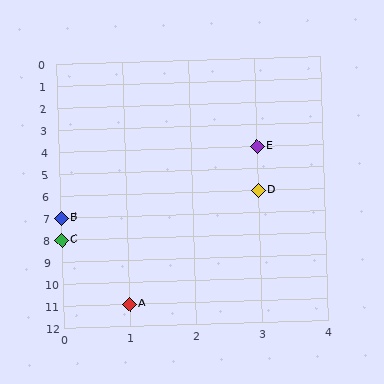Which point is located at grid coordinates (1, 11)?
Point A is at (1, 11).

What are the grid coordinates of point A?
Point A is at grid coordinates (1, 11).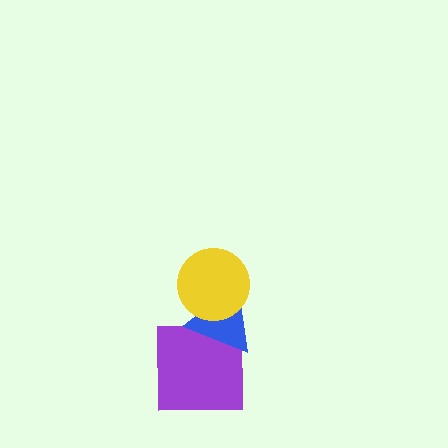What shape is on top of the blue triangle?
The yellow circle is on top of the blue triangle.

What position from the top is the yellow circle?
The yellow circle is 1st from the top.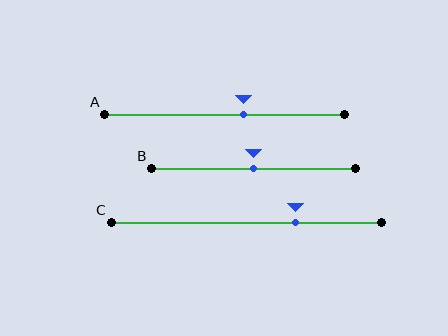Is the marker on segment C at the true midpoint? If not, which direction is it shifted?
No, the marker on segment C is shifted to the right by about 18% of the segment length.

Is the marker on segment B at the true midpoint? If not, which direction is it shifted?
Yes, the marker on segment B is at the true midpoint.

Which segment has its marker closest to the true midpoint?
Segment B has its marker closest to the true midpoint.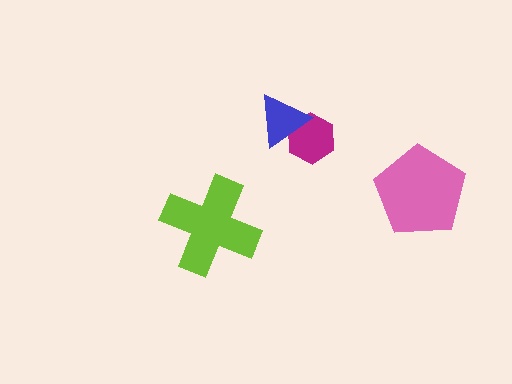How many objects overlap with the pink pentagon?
0 objects overlap with the pink pentagon.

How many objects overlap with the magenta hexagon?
1 object overlaps with the magenta hexagon.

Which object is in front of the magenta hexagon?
The blue triangle is in front of the magenta hexagon.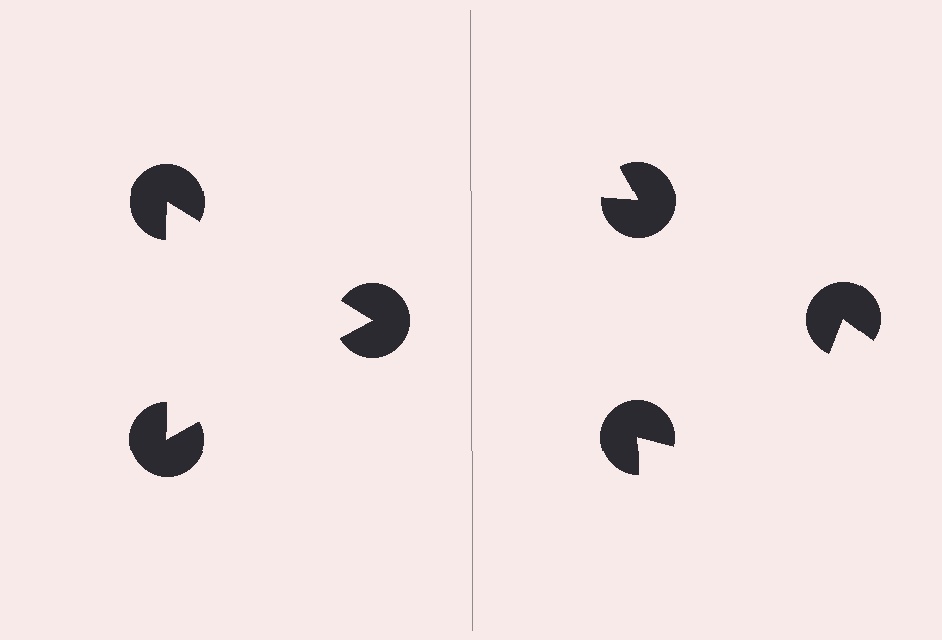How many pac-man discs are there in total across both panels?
6 — 3 on each side.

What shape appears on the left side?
An illusory triangle.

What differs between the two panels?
The pac-man discs are positioned identically on both sides; only the wedge orientations differ. On the left they align to a triangle; on the right they are misaligned.